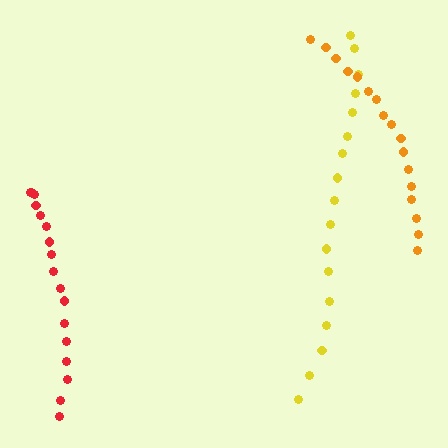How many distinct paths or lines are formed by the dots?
There are 3 distinct paths.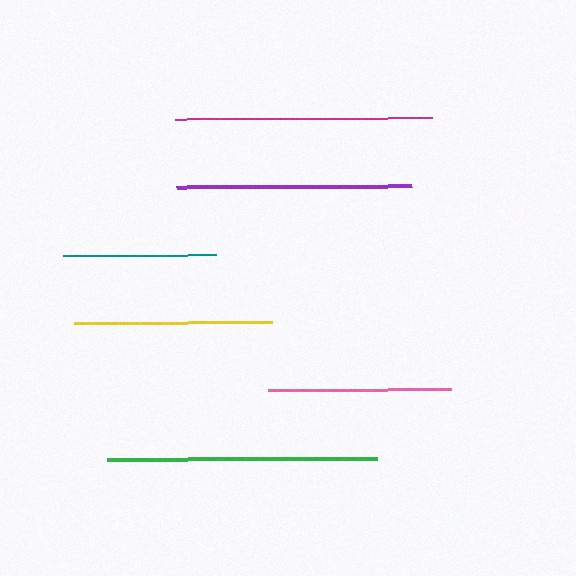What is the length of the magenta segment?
The magenta segment is approximately 257 pixels long.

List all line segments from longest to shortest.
From longest to shortest: green, magenta, purple, yellow, pink, teal.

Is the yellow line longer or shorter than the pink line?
The yellow line is longer than the pink line.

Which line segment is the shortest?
The teal line is the shortest at approximately 153 pixels.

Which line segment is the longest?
The green line is the longest at approximately 270 pixels.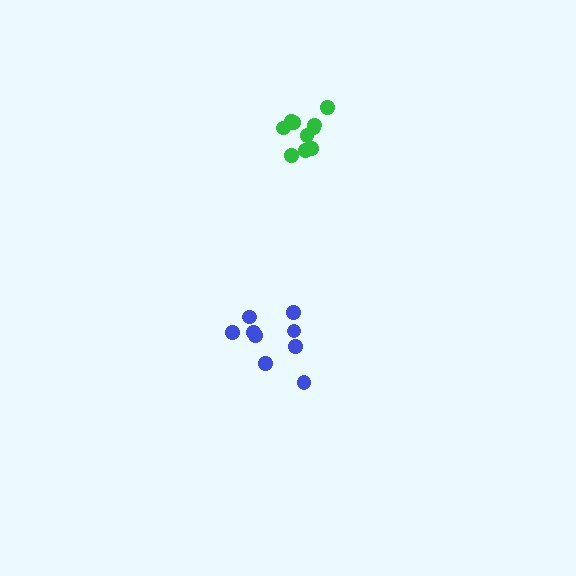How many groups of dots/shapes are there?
There are 2 groups.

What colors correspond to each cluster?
The clusters are colored: blue, green.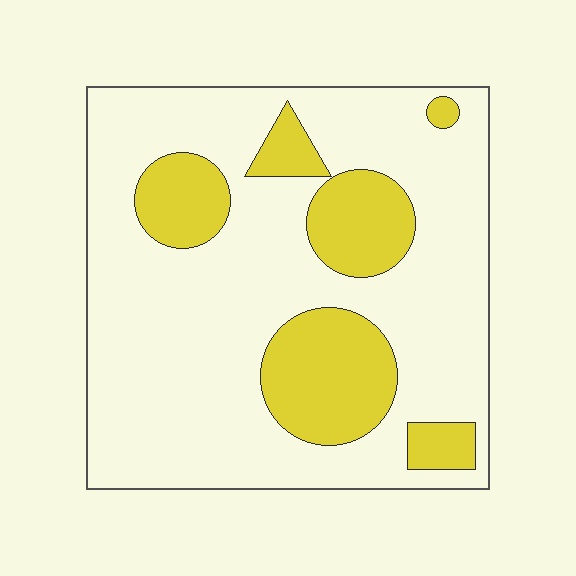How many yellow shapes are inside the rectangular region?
6.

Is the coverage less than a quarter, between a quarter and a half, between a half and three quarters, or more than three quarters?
Less than a quarter.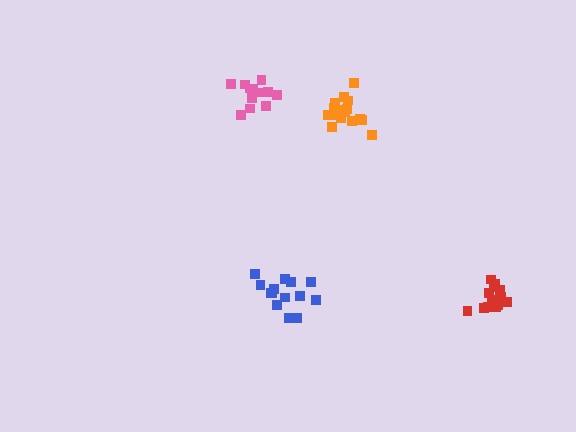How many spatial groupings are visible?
There are 4 spatial groupings.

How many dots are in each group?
Group 1: 13 dots, Group 2: 14 dots, Group 3: 12 dots, Group 4: 16 dots (55 total).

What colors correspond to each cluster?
The clusters are colored: red, blue, pink, orange.